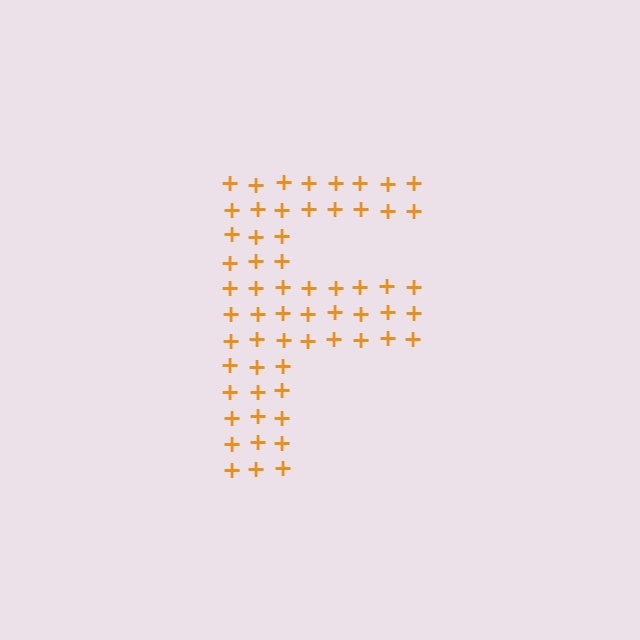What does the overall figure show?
The overall figure shows the letter F.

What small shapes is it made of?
It is made of small plus signs.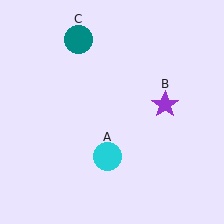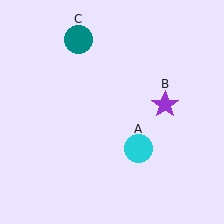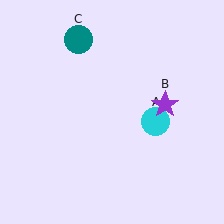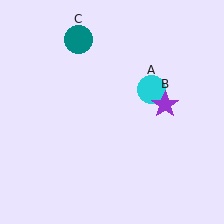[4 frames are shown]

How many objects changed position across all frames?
1 object changed position: cyan circle (object A).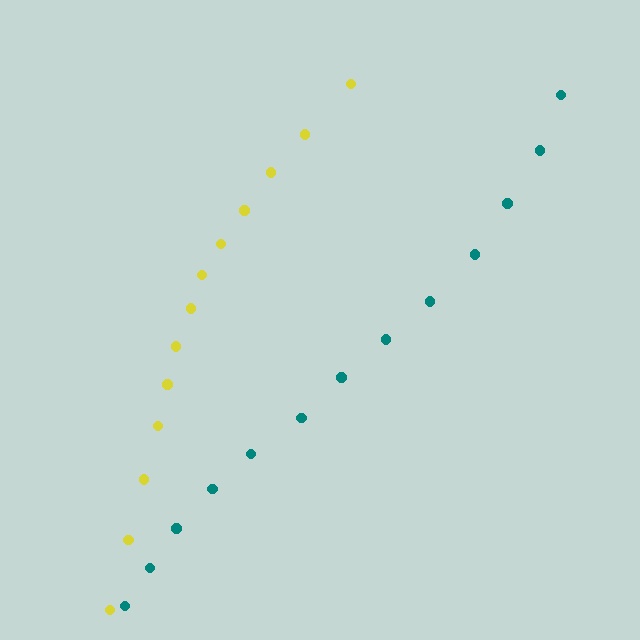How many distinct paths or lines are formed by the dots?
There are 2 distinct paths.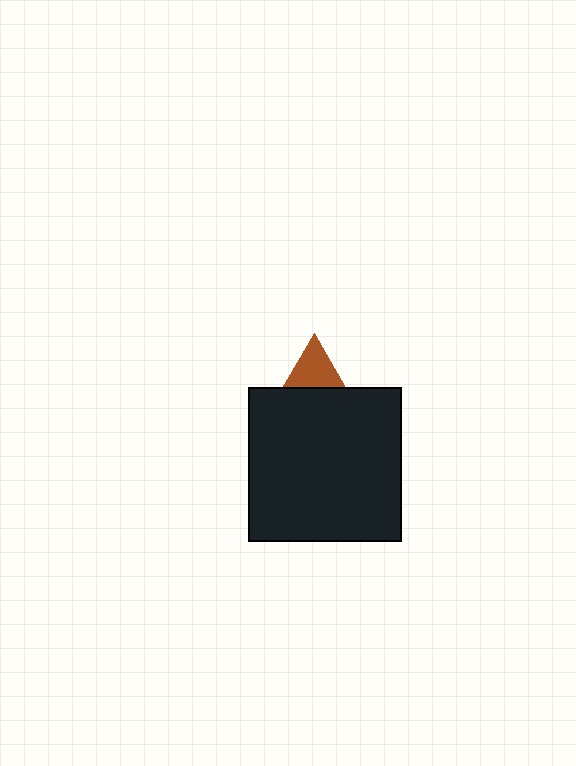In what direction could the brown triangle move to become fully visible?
The brown triangle could move up. That would shift it out from behind the black square entirely.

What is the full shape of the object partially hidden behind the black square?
The partially hidden object is a brown triangle.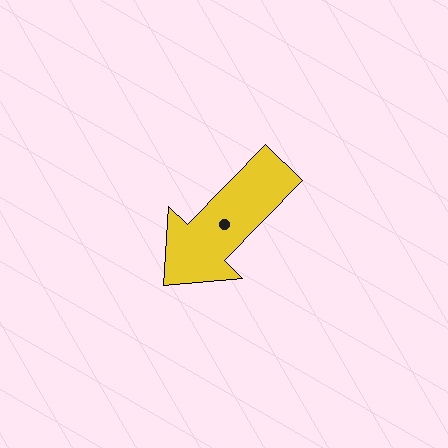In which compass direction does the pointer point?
Southwest.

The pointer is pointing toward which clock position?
Roughly 7 o'clock.